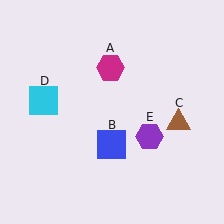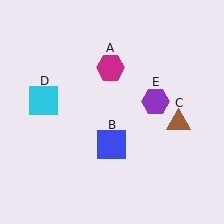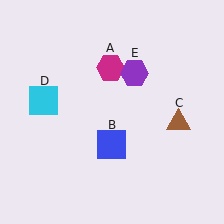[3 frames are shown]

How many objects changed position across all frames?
1 object changed position: purple hexagon (object E).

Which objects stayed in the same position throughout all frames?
Magenta hexagon (object A) and blue square (object B) and brown triangle (object C) and cyan square (object D) remained stationary.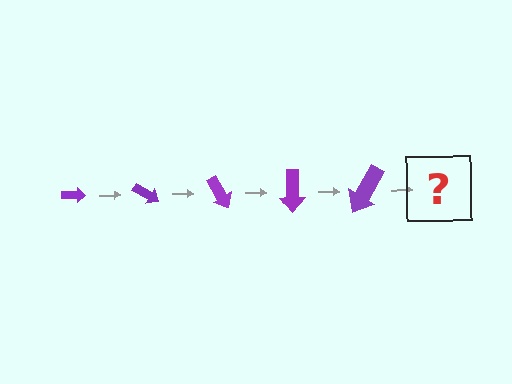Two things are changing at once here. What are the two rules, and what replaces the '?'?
The two rules are that the arrow grows larger each step and it rotates 30 degrees each step. The '?' should be an arrow, larger than the previous one and rotated 150 degrees from the start.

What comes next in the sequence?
The next element should be an arrow, larger than the previous one and rotated 150 degrees from the start.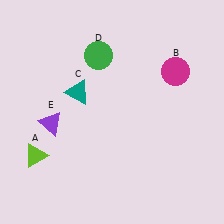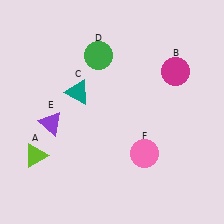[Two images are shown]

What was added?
A pink circle (F) was added in Image 2.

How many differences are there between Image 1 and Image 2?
There is 1 difference between the two images.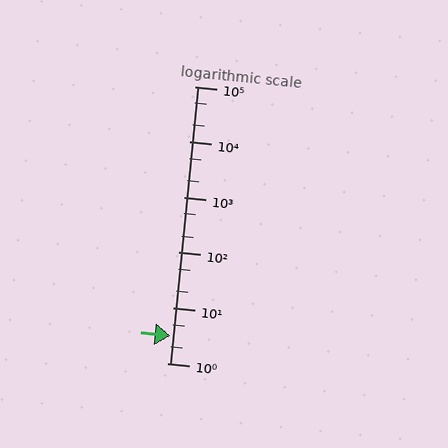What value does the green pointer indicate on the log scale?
The pointer indicates approximately 3.1.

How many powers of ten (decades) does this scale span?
The scale spans 5 decades, from 1 to 100000.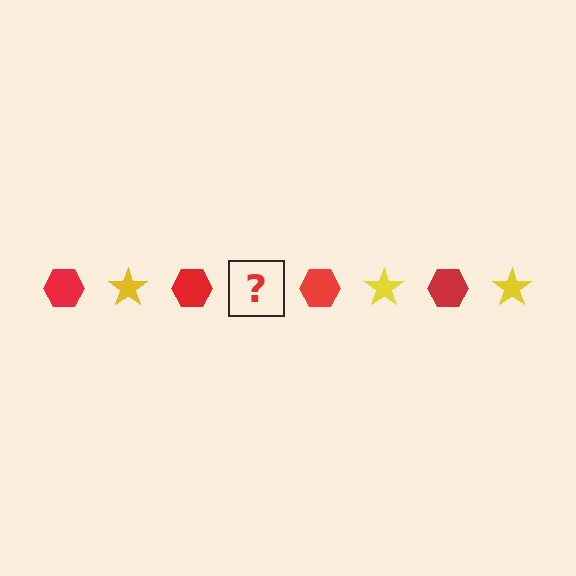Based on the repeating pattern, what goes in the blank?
The blank should be a yellow star.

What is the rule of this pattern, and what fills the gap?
The rule is that the pattern alternates between red hexagon and yellow star. The gap should be filled with a yellow star.